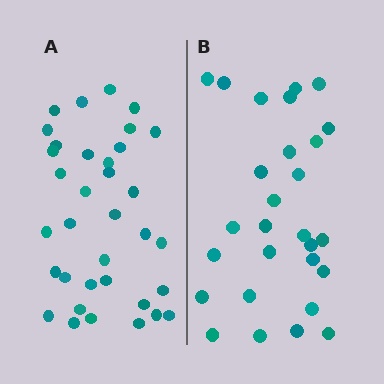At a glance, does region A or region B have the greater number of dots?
Region A (the left region) has more dots.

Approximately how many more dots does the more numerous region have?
Region A has roughly 8 or so more dots than region B.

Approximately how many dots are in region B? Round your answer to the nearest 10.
About 30 dots. (The exact count is 28, which rounds to 30.)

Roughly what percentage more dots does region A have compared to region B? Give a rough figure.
About 25% more.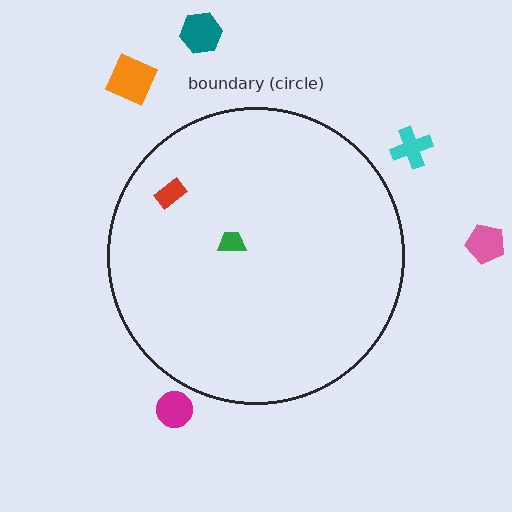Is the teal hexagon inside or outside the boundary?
Outside.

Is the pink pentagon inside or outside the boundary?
Outside.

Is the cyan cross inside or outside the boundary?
Outside.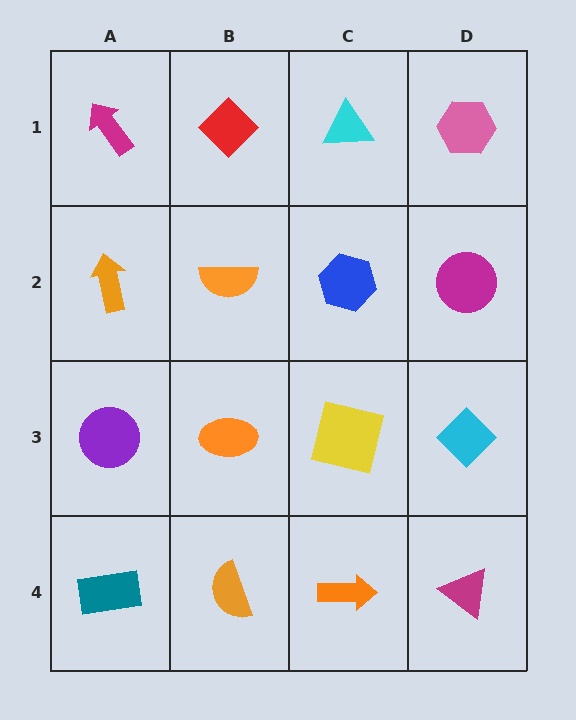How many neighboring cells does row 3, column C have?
4.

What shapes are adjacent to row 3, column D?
A magenta circle (row 2, column D), a magenta triangle (row 4, column D), a yellow square (row 3, column C).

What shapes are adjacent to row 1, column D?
A magenta circle (row 2, column D), a cyan triangle (row 1, column C).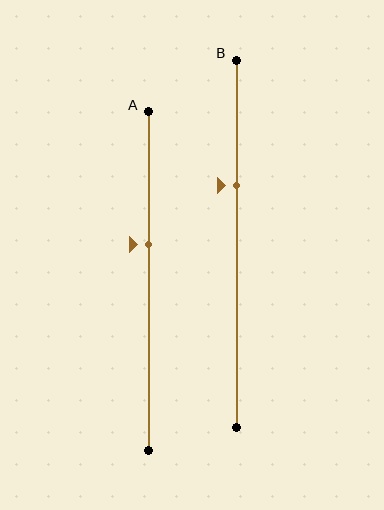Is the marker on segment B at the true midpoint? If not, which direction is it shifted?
No, the marker on segment B is shifted upward by about 16% of the segment length.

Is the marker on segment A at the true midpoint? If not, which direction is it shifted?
No, the marker on segment A is shifted upward by about 11% of the segment length.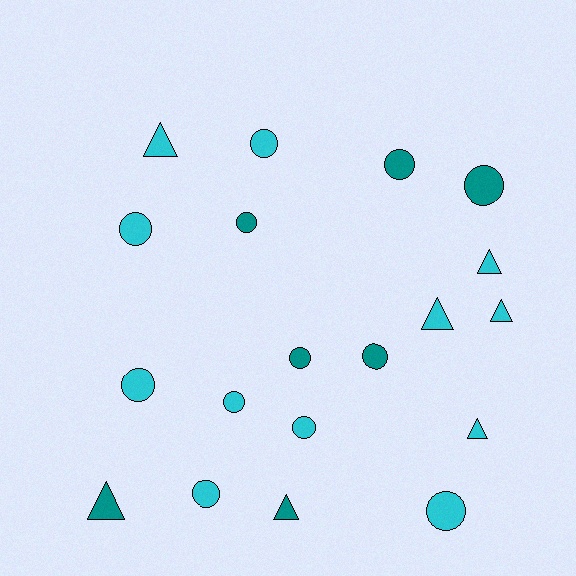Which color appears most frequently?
Cyan, with 12 objects.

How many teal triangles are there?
There are 2 teal triangles.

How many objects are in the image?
There are 19 objects.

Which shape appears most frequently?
Circle, with 12 objects.